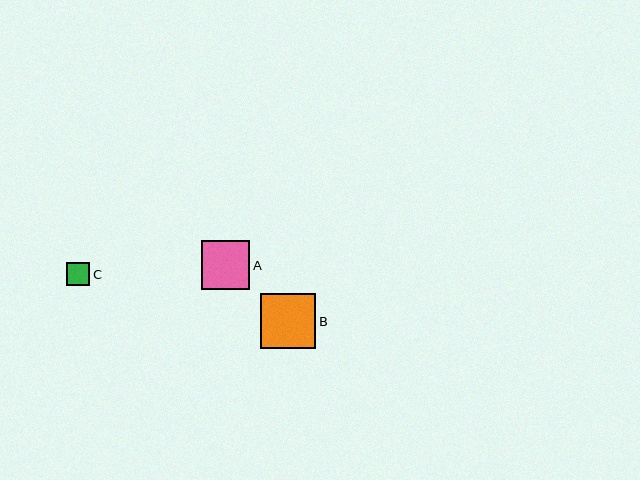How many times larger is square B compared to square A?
Square B is approximately 1.1 times the size of square A.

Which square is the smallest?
Square C is the smallest with a size of approximately 23 pixels.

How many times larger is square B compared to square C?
Square B is approximately 2.5 times the size of square C.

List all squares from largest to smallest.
From largest to smallest: B, A, C.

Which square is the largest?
Square B is the largest with a size of approximately 56 pixels.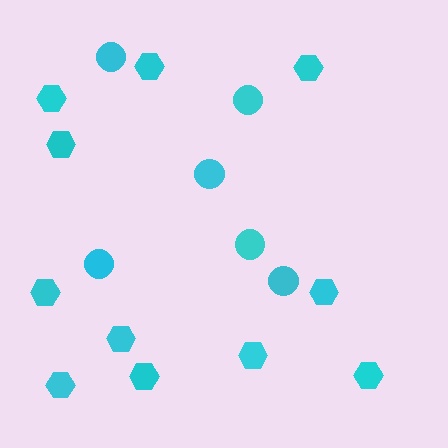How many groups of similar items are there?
There are 2 groups: one group of circles (6) and one group of hexagons (11).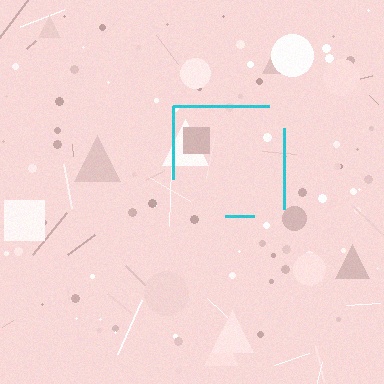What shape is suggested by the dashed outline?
The dashed outline suggests a square.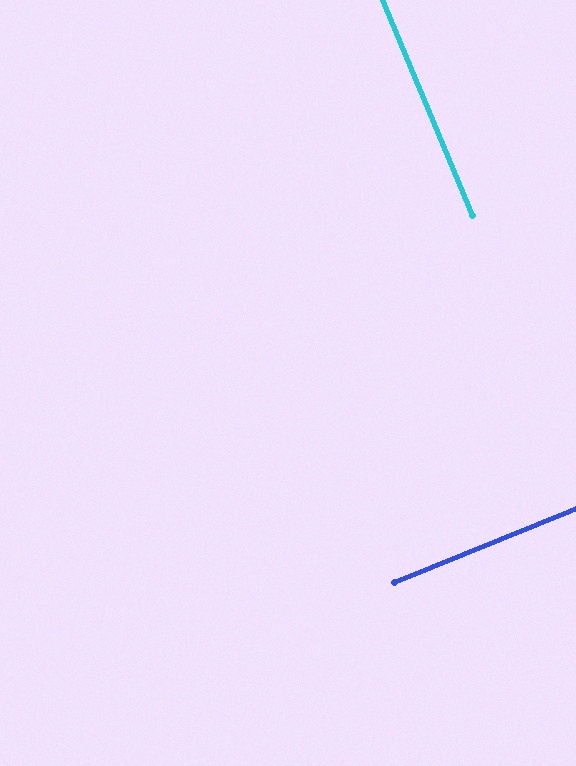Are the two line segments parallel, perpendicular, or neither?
Perpendicular — they meet at approximately 90°.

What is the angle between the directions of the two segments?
Approximately 90 degrees.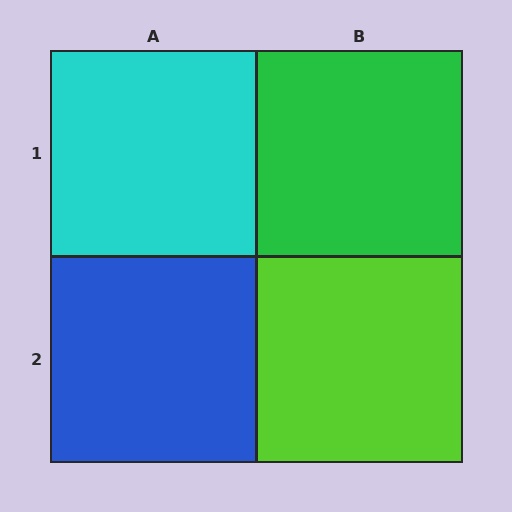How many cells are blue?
1 cell is blue.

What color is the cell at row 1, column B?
Green.